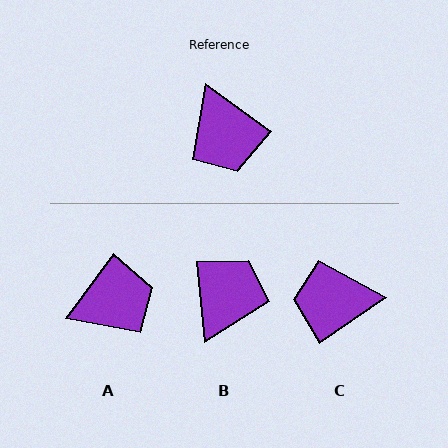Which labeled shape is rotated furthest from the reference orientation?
B, about 132 degrees away.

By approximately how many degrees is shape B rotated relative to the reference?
Approximately 132 degrees counter-clockwise.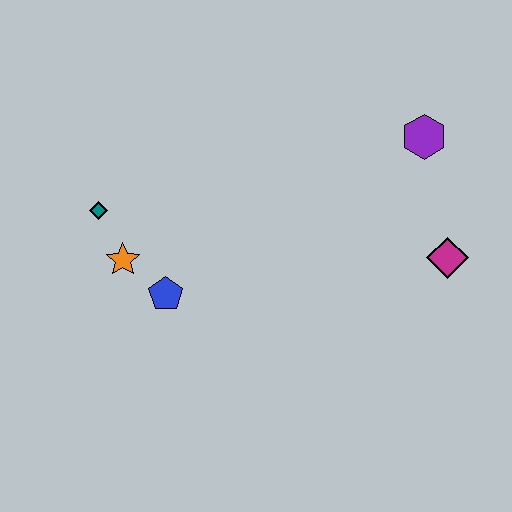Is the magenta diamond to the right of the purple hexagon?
Yes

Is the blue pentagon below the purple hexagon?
Yes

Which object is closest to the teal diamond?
The orange star is closest to the teal diamond.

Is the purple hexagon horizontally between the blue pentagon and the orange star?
No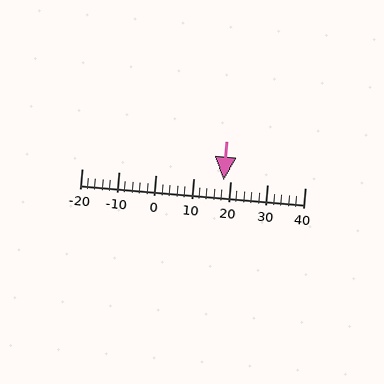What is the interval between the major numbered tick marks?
The major tick marks are spaced 10 units apart.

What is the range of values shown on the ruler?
The ruler shows values from -20 to 40.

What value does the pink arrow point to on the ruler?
The pink arrow points to approximately 18.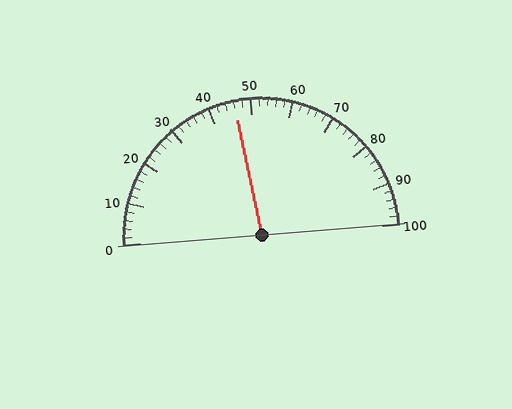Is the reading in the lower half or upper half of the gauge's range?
The reading is in the lower half of the range (0 to 100).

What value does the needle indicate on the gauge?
The needle indicates approximately 46.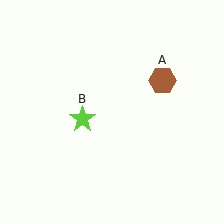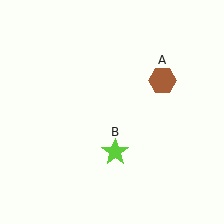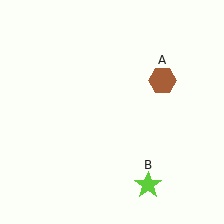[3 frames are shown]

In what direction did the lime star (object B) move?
The lime star (object B) moved down and to the right.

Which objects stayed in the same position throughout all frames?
Brown hexagon (object A) remained stationary.